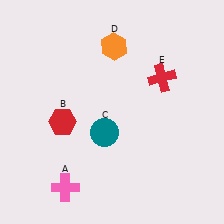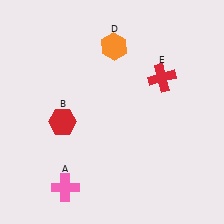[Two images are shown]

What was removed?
The teal circle (C) was removed in Image 2.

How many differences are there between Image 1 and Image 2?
There is 1 difference between the two images.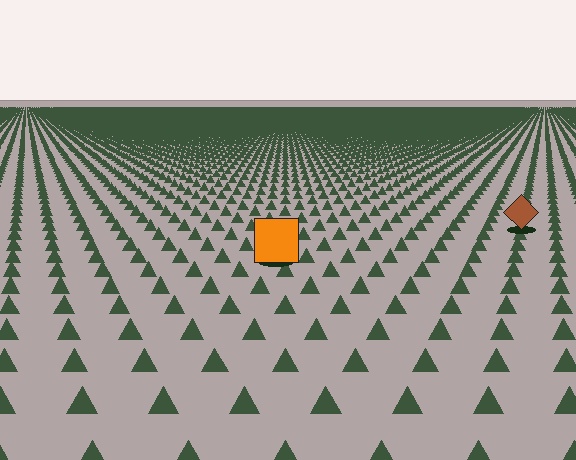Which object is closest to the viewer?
The orange square is closest. The texture marks near it are larger and more spread out.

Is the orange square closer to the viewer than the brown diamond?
Yes. The orange square is closer — you can tell from the texture gradient: the ground texture is coarser near it.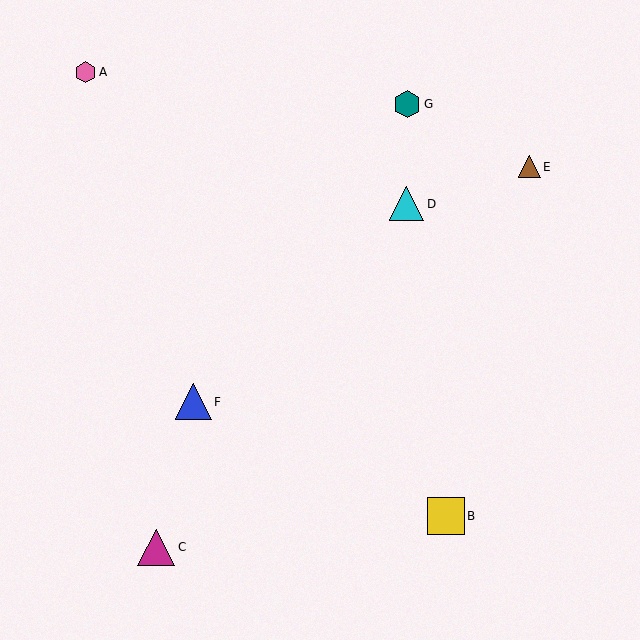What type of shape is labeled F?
Shape F is a blue triangle.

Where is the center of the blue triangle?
The center of the blue triangle is at (193, 402).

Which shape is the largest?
The magenta triangle (labeled C) is the largest.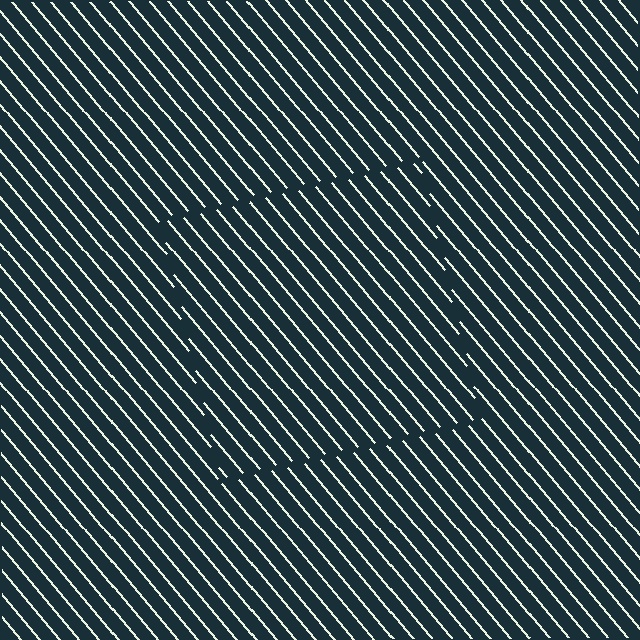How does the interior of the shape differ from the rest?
The interior of the shape contains the same grating, shifted by half a period — the contour is defined by the phase discontinuity where line-ends from the inner and outer gratings abut.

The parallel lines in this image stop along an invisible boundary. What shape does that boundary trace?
An illusory square. The interior of the shape contains the same grating, shifted by half a period — the contour is defined by the phase discontinuity where line-ends from the inner and outer gratings abut.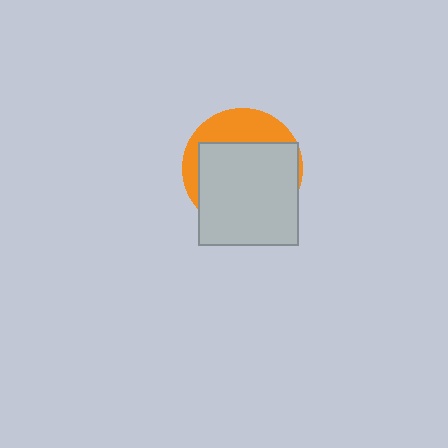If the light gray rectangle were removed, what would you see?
You would see the complete orange circle.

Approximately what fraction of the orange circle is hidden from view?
Roughly 70% of the orange circle is hidden behind the light gray rectangle.